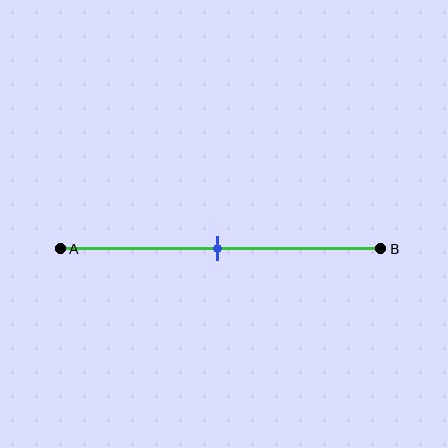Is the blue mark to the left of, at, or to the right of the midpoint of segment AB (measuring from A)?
The blue mark is approximately at the midpoint of segment AB.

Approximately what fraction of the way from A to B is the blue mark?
The blue mark is approximately 50% of the way from A to B.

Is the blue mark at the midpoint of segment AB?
Yes, the mark is approximately at the midpoint.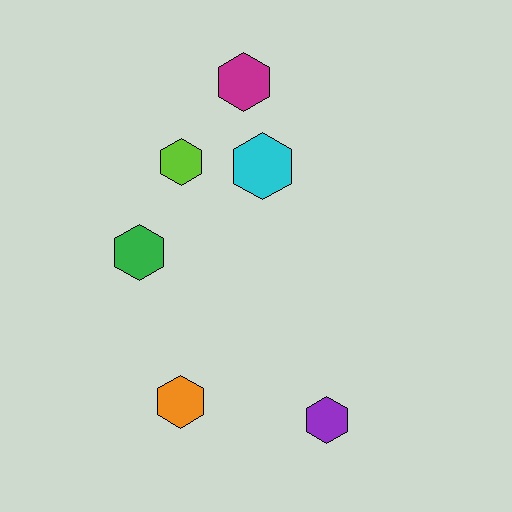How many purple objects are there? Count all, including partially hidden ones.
There is 1 purple object.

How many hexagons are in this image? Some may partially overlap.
There are 6 hexagons.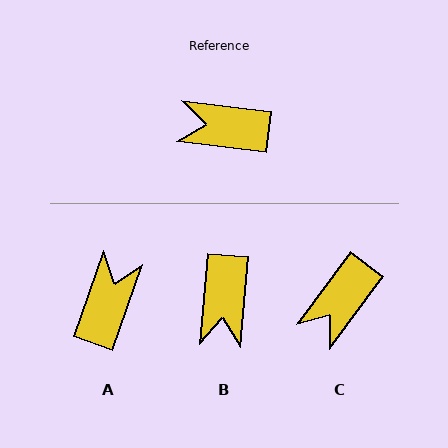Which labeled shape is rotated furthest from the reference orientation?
A, about 102 degrees away.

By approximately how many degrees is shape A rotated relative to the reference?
Approximately 102 degrees clockwise.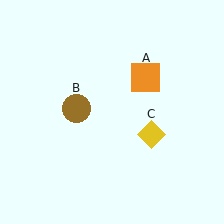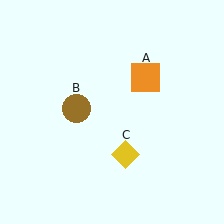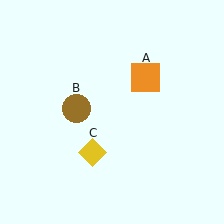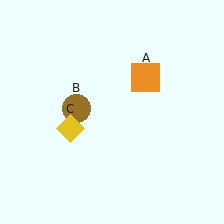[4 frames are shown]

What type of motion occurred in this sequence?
The yellow diamond (object C) rotated clockwise around the center of the scene.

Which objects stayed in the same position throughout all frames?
Orange square (object A) and brown circle (object B) remained stationary.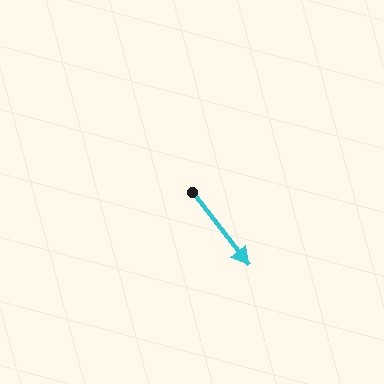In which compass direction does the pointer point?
Southeast.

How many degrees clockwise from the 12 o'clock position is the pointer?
Approximately 142 degrees.